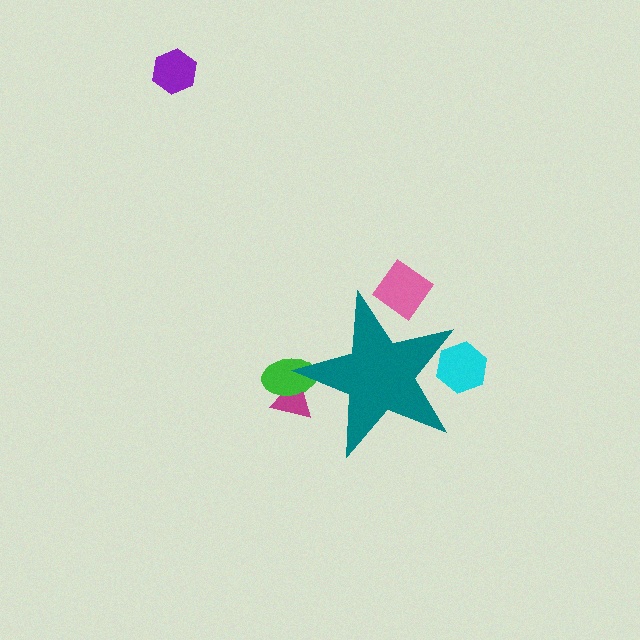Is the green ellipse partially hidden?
Yes, the green ellipse is partially hidden behind the teal star.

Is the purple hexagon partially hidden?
No, the purple hexagon is fully visible.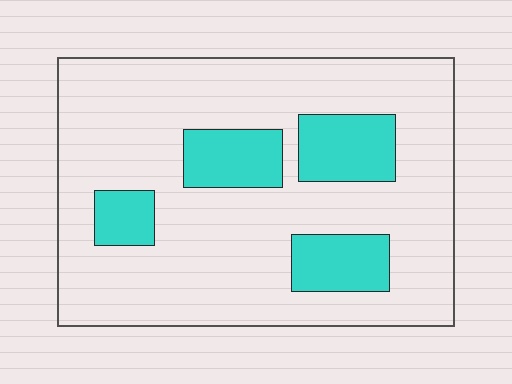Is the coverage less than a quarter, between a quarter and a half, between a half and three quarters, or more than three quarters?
Less than a quarter.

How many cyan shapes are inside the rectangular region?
4.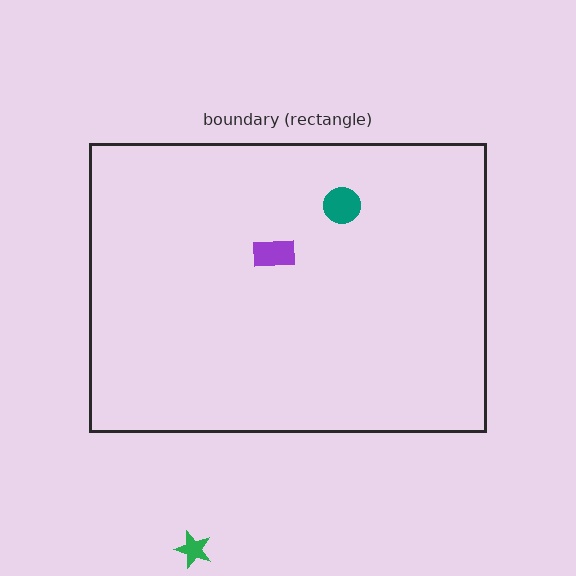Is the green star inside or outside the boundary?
Outside.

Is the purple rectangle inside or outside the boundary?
Inside.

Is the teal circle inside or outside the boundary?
Inside.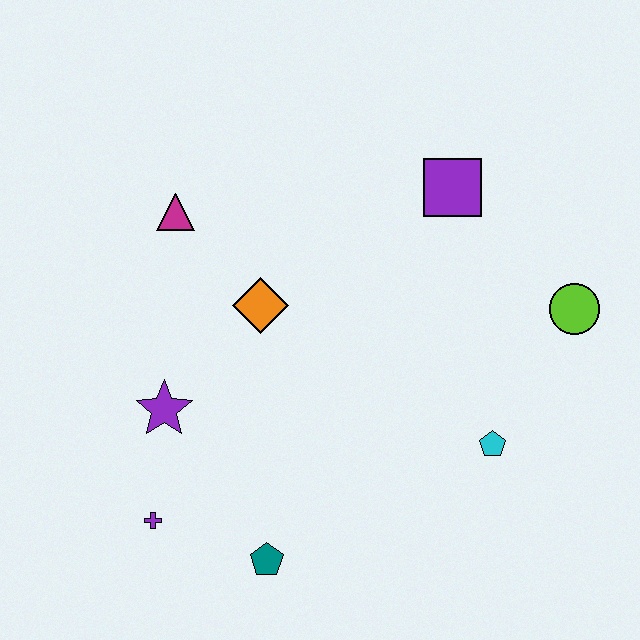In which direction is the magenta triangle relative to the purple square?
The magenta triangle is to the left of the purple square.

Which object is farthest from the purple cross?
The lime circle is farthest from the purple cross.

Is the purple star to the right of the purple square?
No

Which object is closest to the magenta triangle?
The orange diamond is closest to the magenta triangle.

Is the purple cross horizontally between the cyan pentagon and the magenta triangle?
No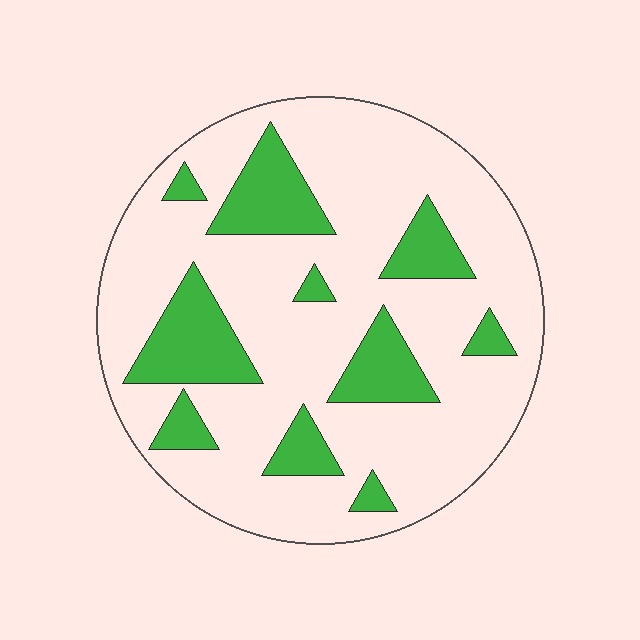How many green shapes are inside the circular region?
10.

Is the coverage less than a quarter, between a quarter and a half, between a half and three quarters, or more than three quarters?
Less than a quarter.